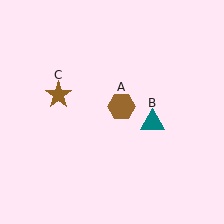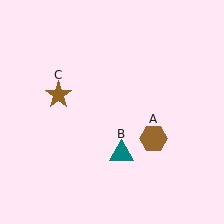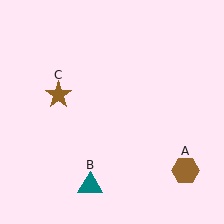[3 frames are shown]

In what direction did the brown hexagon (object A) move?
The brown hexagon (object A) moved down and to the right.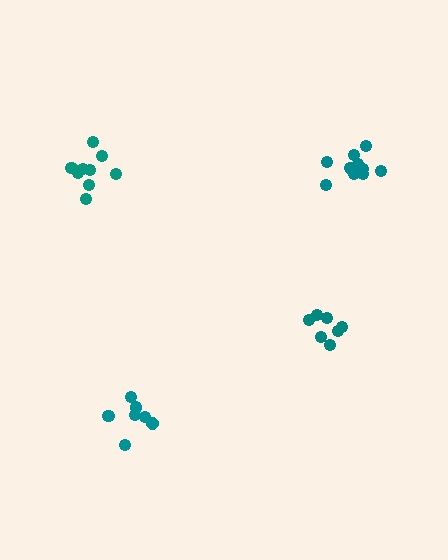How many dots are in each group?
Group 1: 10 dots, Group 2: 7 dots, Group 3: 7 dots, Group 4: 11 dots (35 total).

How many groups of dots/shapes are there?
There are 4 groups.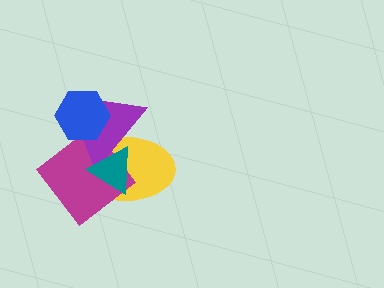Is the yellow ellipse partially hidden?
Yes, it is partially covered by another shape.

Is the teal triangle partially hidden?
No, no other shape covers it.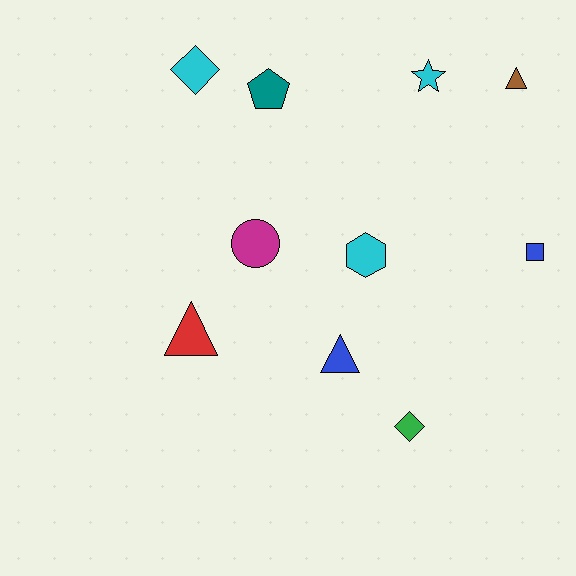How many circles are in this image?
There is 1 circle.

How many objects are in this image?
There are 10 objects.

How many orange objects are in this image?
There are no orange objects.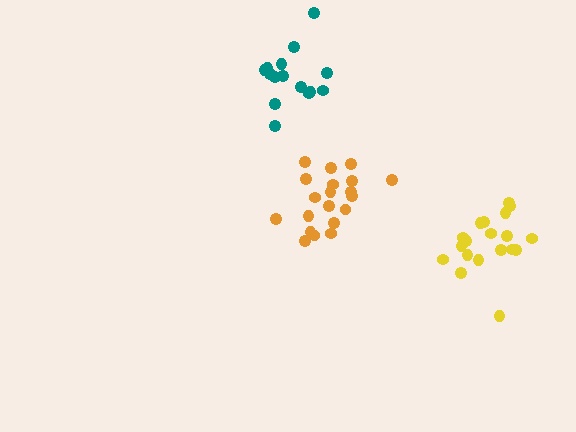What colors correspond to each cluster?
The clusters are colored: orange, yellow, teal.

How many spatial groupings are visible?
There are 3 spatial groupings.